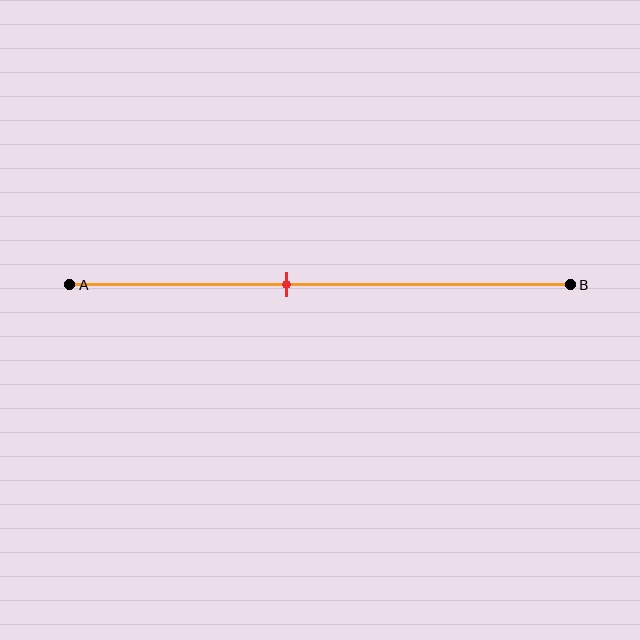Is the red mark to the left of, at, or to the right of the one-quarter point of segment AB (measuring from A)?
The red mark is to the right of the one-quarter point of segment AB.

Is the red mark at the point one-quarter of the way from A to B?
No, the mark is at about 45% from A, not at the 25% one-quarter point.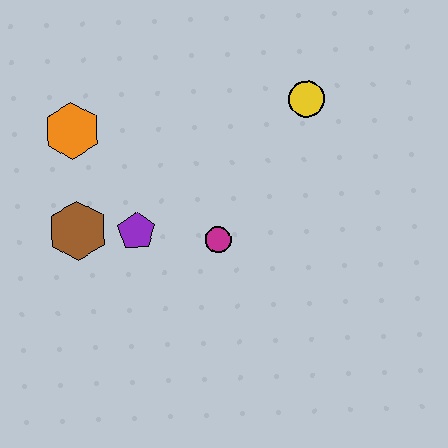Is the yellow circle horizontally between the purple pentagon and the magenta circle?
No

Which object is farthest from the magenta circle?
The orange hexagon is farthest from the magenta circle.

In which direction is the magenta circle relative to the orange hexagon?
The magenta circle is to the right of the orange hexagon.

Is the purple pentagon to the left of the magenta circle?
Yes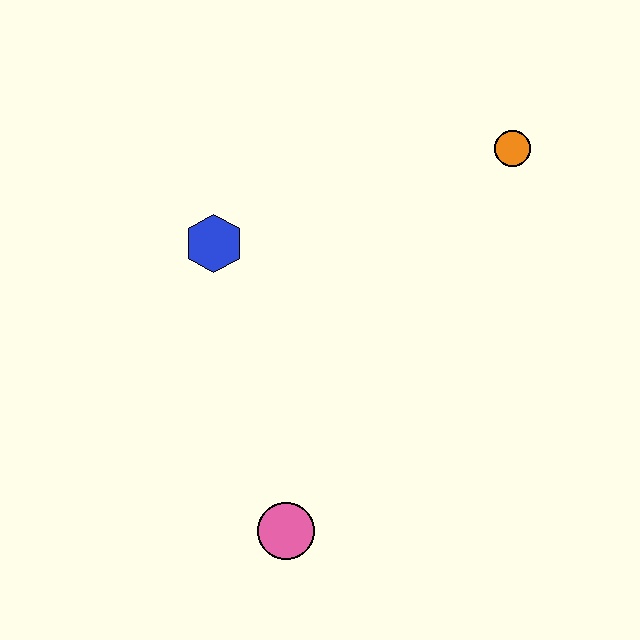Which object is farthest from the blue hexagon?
The orange circle is farthest from the blue hexagon.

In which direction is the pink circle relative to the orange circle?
The pink circle is below the orange circle.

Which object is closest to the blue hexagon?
The pink circle is closest to the blue hexagon.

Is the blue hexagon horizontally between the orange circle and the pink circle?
No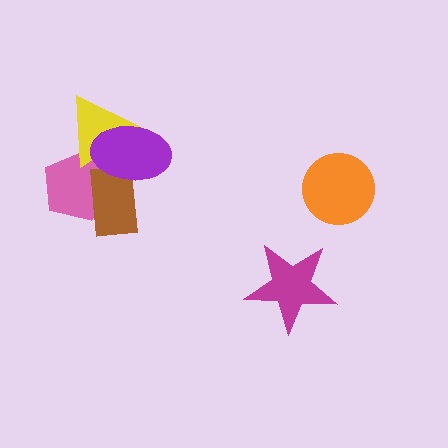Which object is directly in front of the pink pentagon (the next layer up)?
The yellow triangle is directly in front of the pink pentagon.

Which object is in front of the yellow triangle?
The purple ellipse is in front of the yellow triangle.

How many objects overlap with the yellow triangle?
2 objects overlap with the yellow triangle.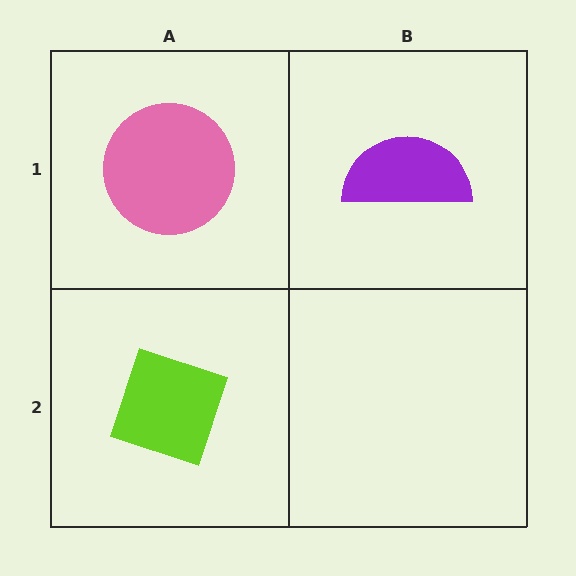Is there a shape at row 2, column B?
No, that cell is empty.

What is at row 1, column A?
A pink circle.